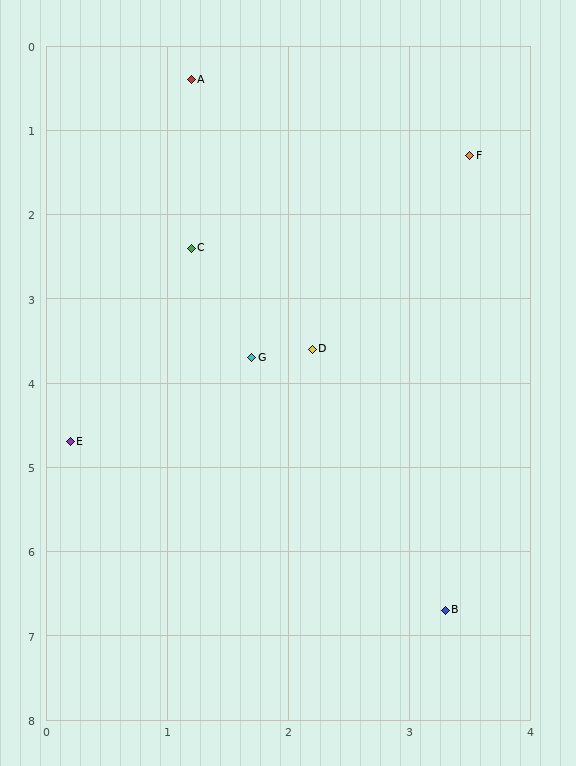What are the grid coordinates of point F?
Point F is at approximately (3.5, 1.3).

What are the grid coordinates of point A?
Point A is at approximately (1.2, 0.4).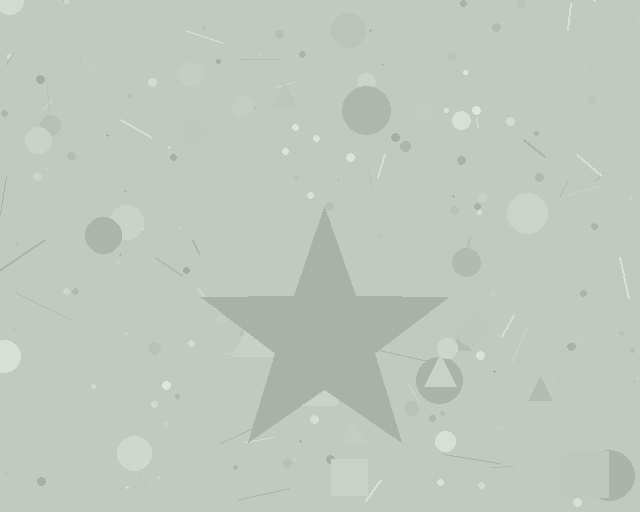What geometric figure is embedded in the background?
A star is embedded in the background.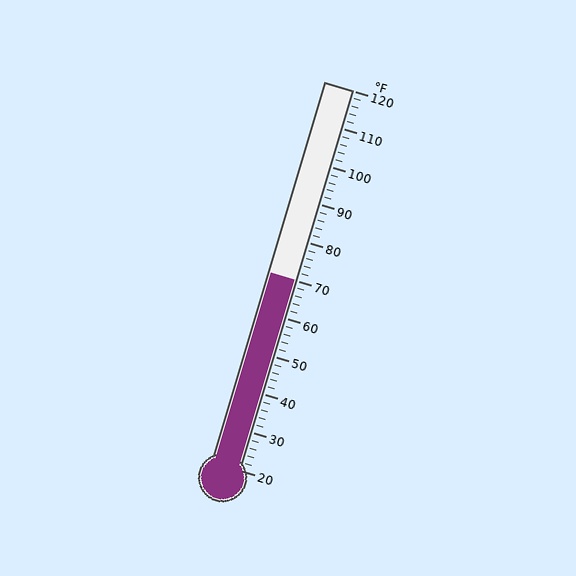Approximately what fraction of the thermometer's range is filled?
The thermometer is filled to approximately 50% of its range.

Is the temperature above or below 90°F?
The temperature is below 90°F.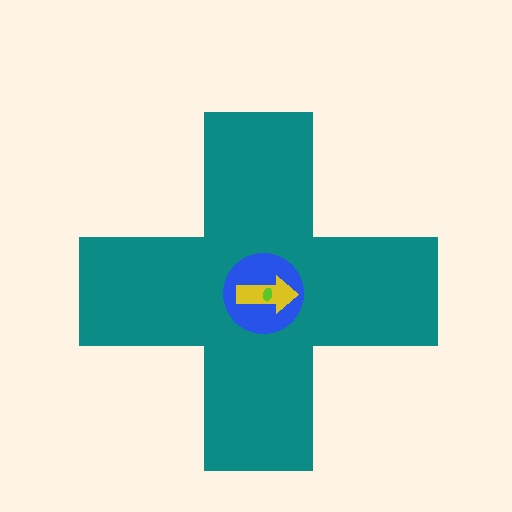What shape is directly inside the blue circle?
The yellow arrow.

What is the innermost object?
The lime ellipse.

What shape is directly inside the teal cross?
The blue circle.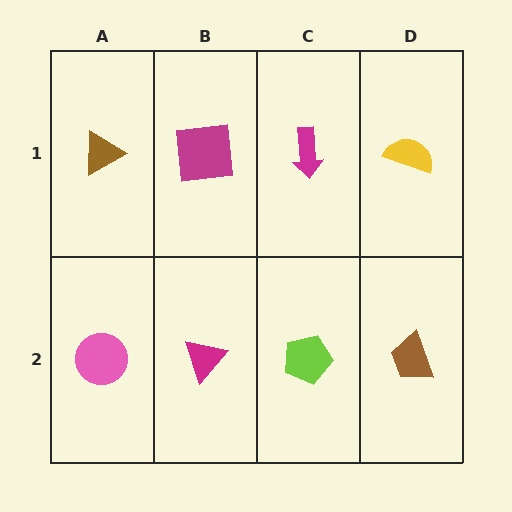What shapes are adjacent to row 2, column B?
A magenta square (row 1, column B), a pink circle (row 2, column A), a lime pentagon (row 2, column C).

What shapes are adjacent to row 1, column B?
A magenta triangle (row 2, column B), a brown triangle (row 1, column A), a magenta arrow (row 1, column C).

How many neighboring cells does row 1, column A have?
2.